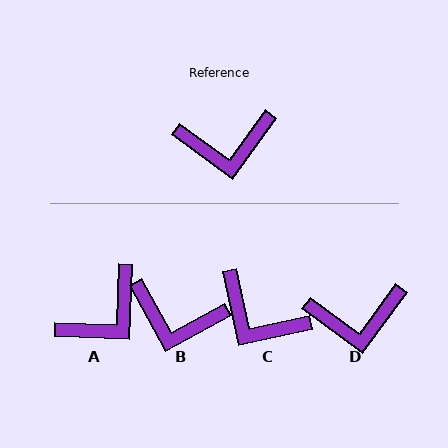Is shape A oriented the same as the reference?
No, it is off by about 34 degrees.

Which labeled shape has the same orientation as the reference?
D.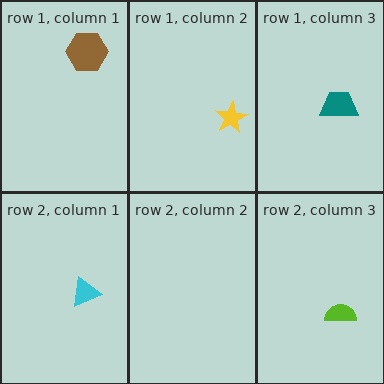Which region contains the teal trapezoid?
The row 1, column 3 region.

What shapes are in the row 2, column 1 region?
The cyan triangle.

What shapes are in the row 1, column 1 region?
The brown hexagon.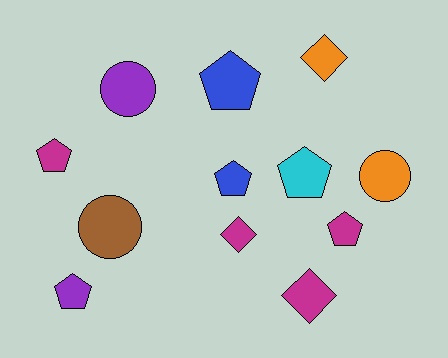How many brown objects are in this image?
There is 1 brown object.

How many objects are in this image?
There are 12 objects.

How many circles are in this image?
There are 3 circles.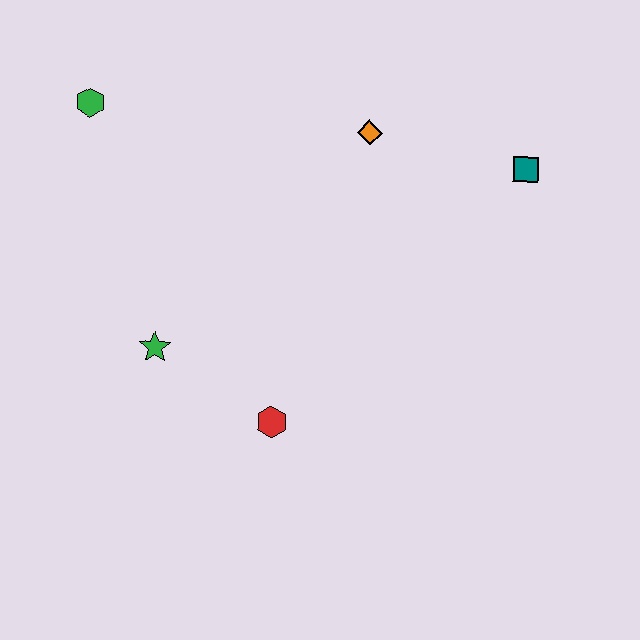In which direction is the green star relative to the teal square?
The green star is to the left of the teal square.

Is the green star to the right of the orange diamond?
No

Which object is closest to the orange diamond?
The teal square is closest to the orange diamond.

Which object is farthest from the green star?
The teal square is farthest from the green star.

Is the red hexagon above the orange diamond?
No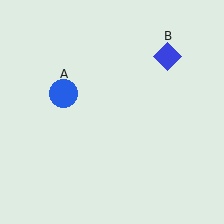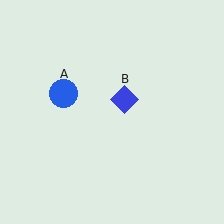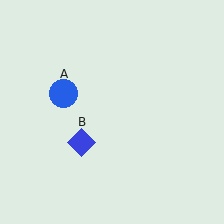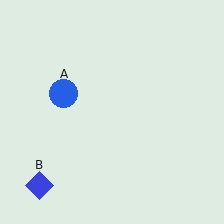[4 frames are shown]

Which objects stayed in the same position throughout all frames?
Blue circle (object A) remained stationary.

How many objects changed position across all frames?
1 object changed position: blue diamond (object B).